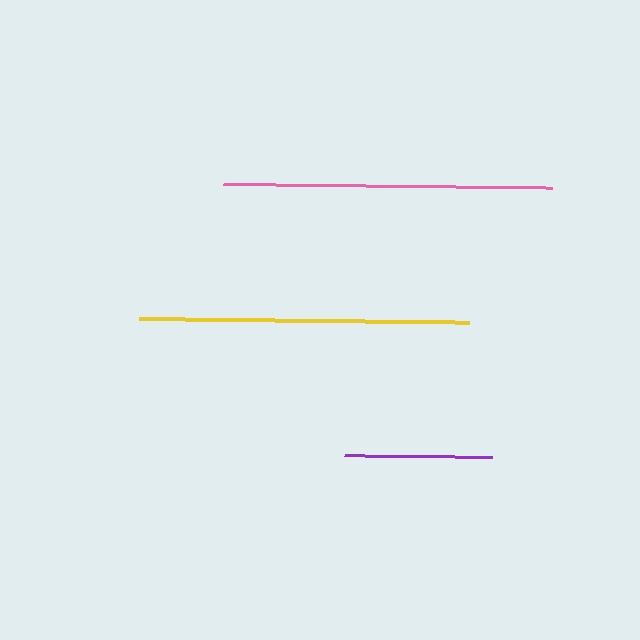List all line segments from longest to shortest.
From longest to shortest: yellow, pink, purple.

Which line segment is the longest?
The yellow line is the longest at approximately 331 pixels.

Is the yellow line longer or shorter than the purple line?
The yellow line is longer than the purple line.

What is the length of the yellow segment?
The yellow segment is approximately 331 pixels long.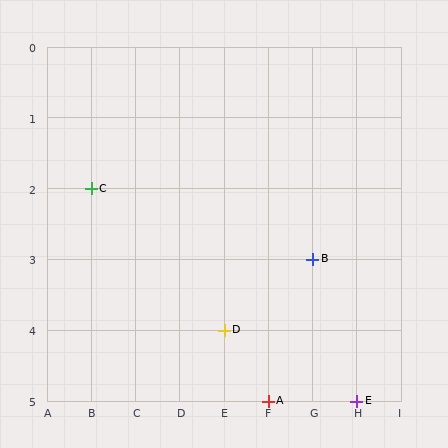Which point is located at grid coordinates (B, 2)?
Point C is at (B, 2).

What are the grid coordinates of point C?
Point C is at grid coordinates (B, 2).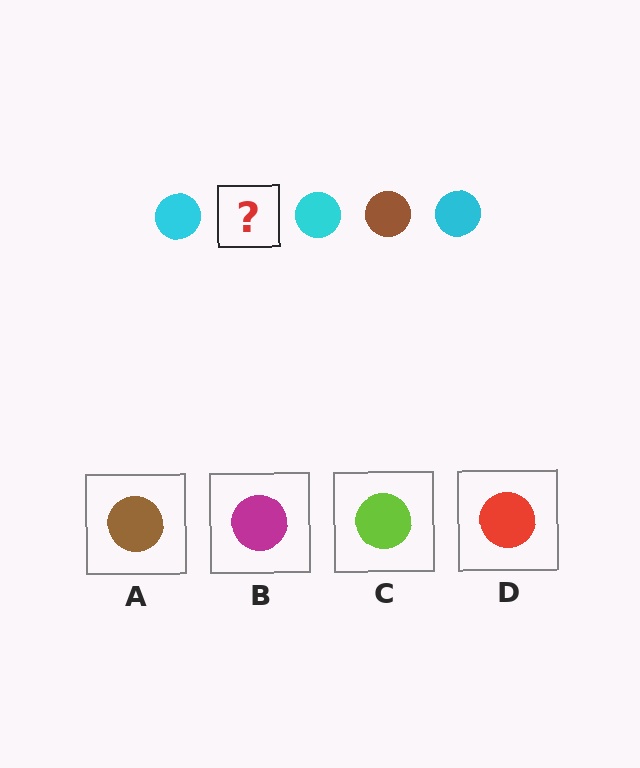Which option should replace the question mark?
Option A.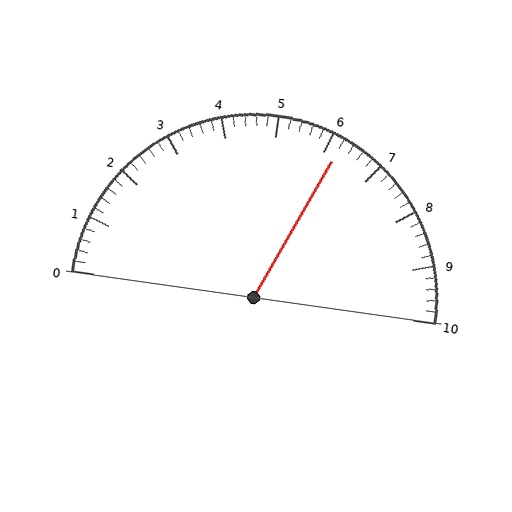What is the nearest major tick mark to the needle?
The nearest major tick mark is 6.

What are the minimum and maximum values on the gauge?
The gauge ranges from 0 to 10.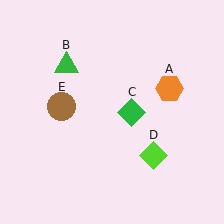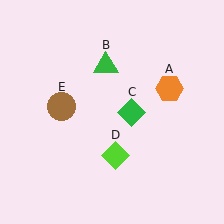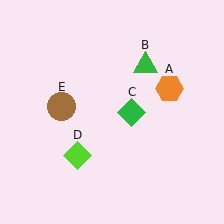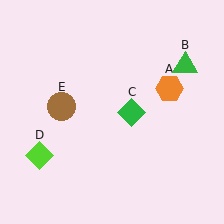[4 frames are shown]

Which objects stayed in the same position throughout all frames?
Orange hexagon (object A) and green diamond (object C) and brown circle (object E) remained stationary.